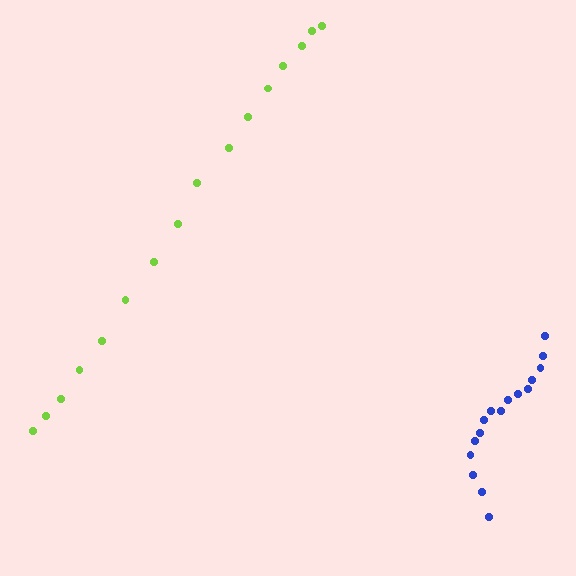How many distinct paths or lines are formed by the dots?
There are 2 distinct paths.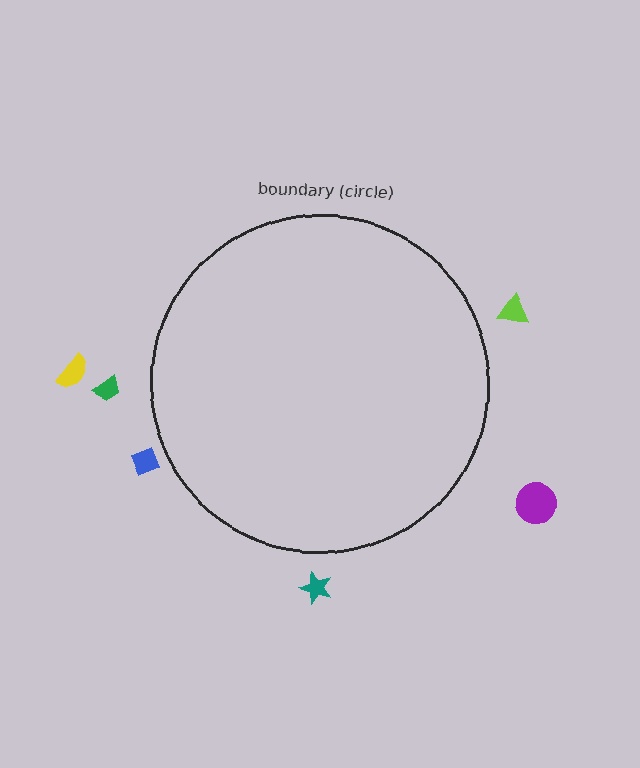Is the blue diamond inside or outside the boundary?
Outside.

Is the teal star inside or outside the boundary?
Outside.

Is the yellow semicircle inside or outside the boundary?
Outside.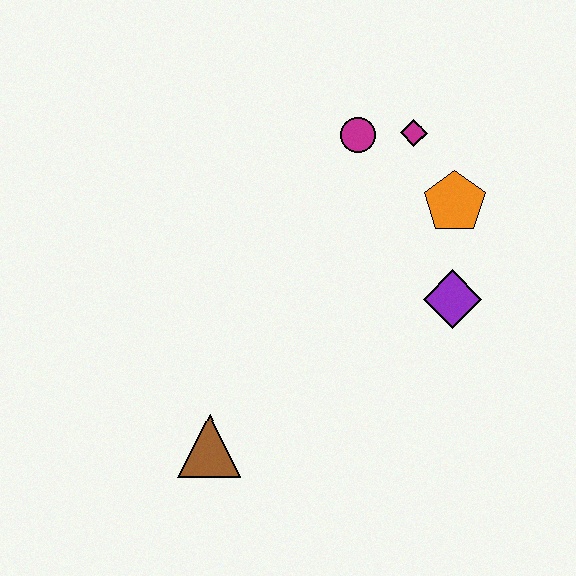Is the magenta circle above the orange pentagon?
Yes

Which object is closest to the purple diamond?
The orange pentagon is closest to the purple diamond.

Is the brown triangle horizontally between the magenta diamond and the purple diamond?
No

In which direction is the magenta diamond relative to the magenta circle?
The magenta diamond is to the right of the magenta circle.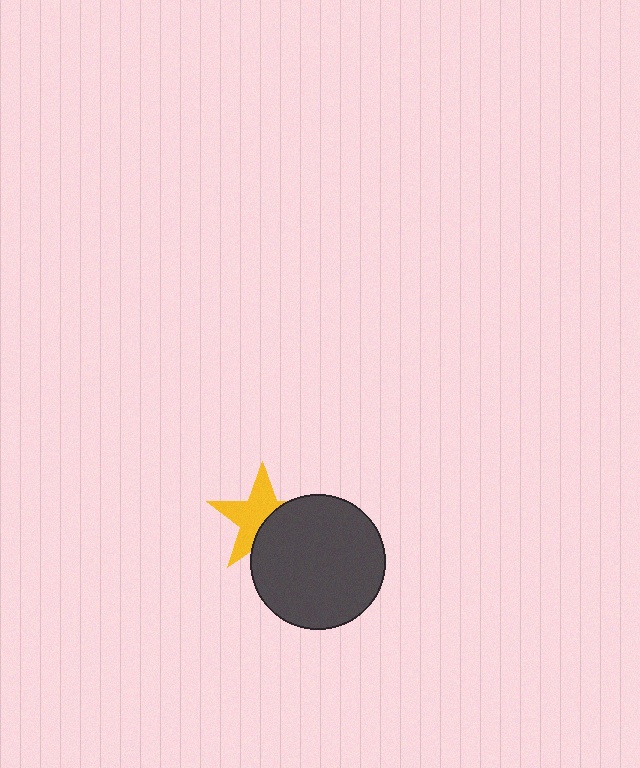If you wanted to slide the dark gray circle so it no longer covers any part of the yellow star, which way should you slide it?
Slide it toward the lower-right — that is the most direct way to separate the two shapes.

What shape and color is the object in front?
The object in front is a dark gray circle.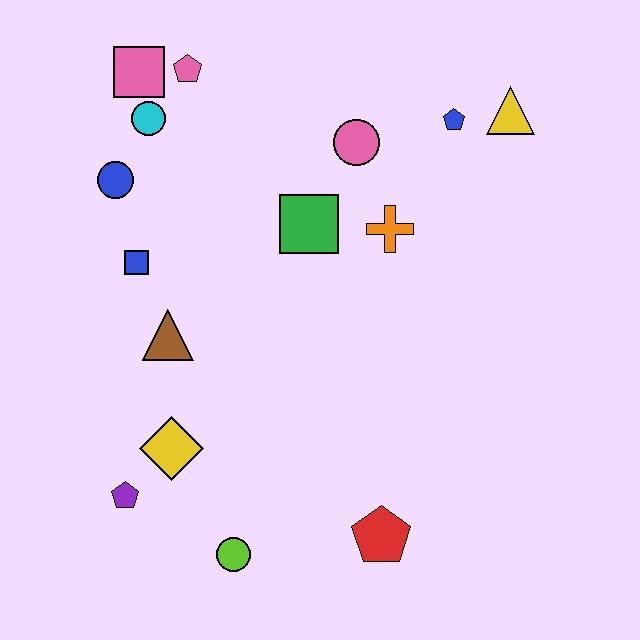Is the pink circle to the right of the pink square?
Yes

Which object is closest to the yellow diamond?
The purple pentagon is closest to the yellow diamond.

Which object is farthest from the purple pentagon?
The yellow triangle is farthest from the purple pentagon.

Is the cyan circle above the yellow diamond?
Yes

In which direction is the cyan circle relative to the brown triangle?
The cyan circle is above the brown triangle.